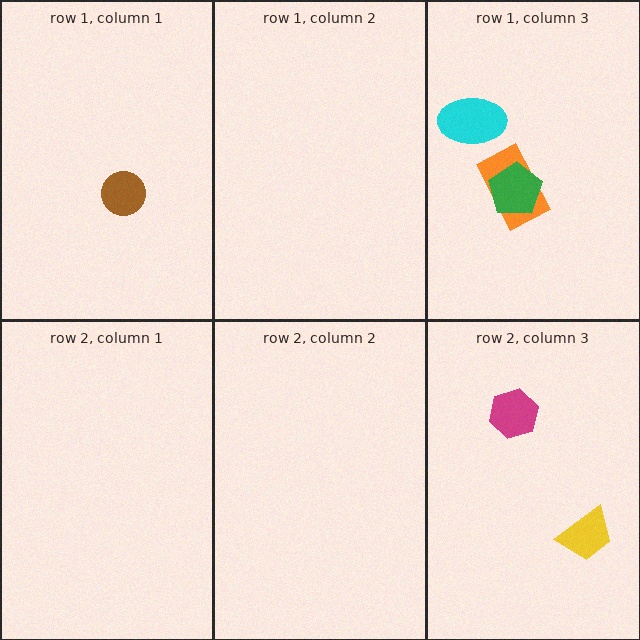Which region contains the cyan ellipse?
The row 1, column 3 region.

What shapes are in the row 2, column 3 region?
The yellow trapezoid, the magenta hexagon.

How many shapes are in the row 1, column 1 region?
1.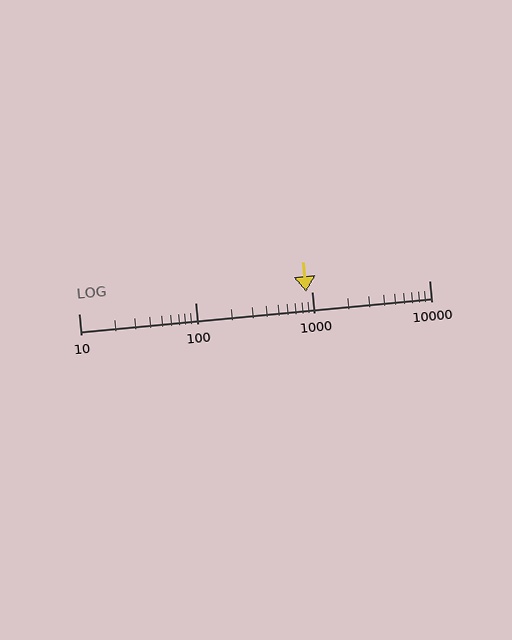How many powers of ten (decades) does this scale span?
The scale spans 3 decades, from 10 to 10000.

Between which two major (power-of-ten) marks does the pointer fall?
The pointer is between 100 and 1000.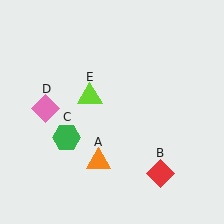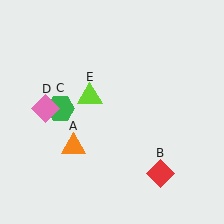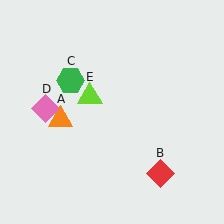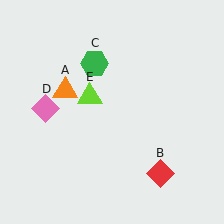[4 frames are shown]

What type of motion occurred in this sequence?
The orange triangle (object A), green hexagon (object C) rotated clockwise around the center of the scene.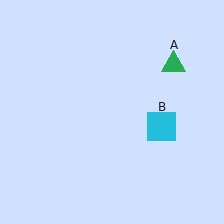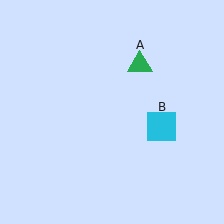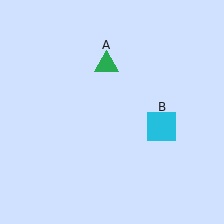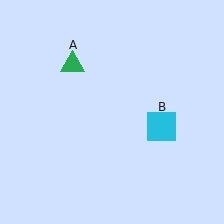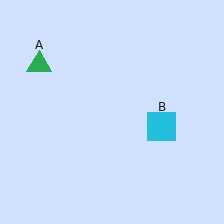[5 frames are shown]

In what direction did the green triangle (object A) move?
The green triangle (object A) moved left.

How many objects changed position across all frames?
1 object changed position: green triangle (object A).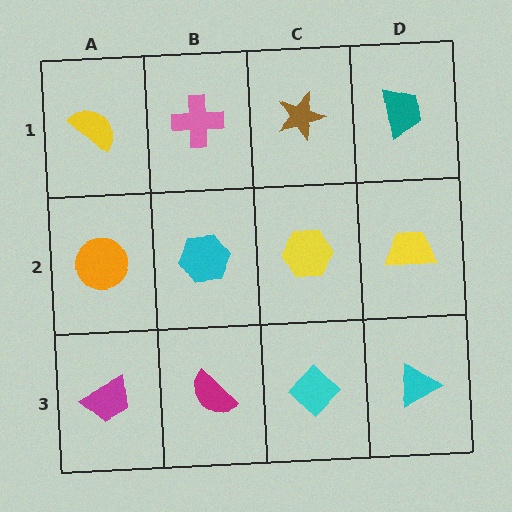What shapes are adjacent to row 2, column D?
A teal trapezoid (row 1, column D), a cyan triangle (row 3, column D), a yellow hexagon (row 2, column C).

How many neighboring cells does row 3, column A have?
2.